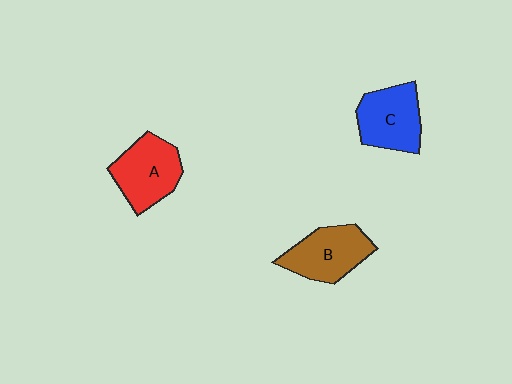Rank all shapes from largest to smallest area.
From largest to smallest: A (red), B (brown), C (blue).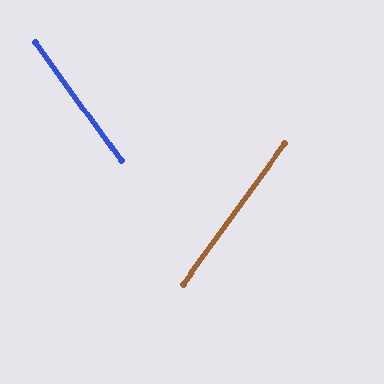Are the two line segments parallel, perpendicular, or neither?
Neither parallel nor perpendicular — they differ by about 71°.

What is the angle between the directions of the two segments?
Approximately 71 degrees.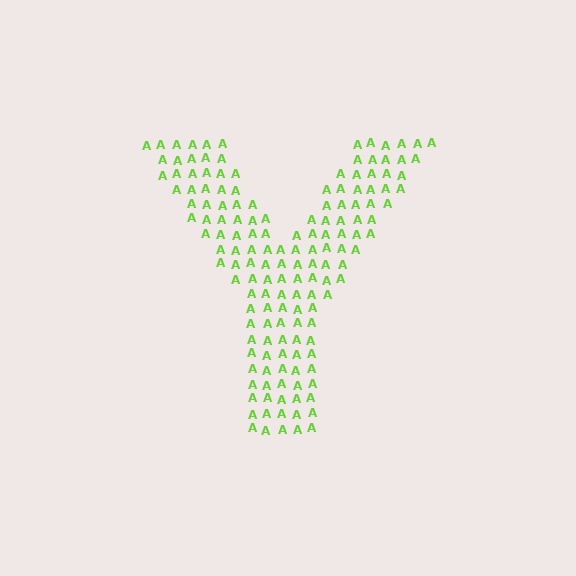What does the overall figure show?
The overall figure shows the letter Y.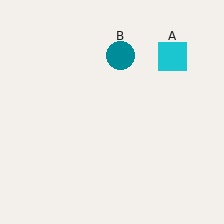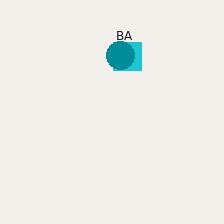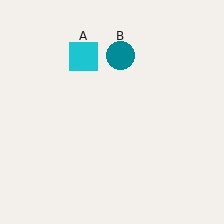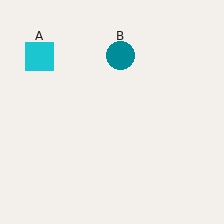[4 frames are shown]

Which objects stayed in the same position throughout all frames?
Teal circle (object B) remained stationary.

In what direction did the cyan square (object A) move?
The cyan square (object A) moved left.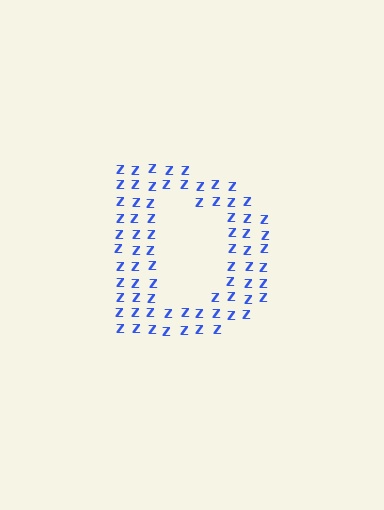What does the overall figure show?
The overall figure shows the letter D.